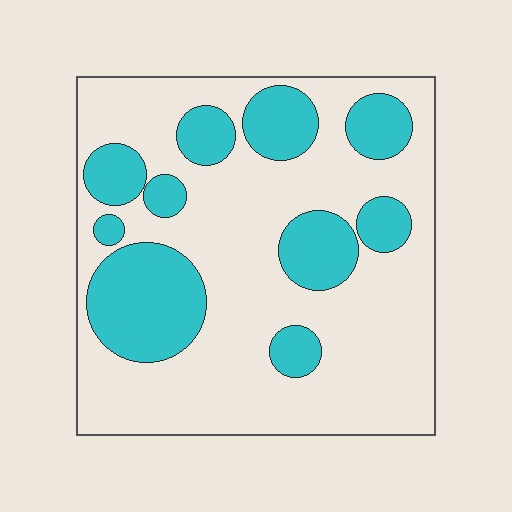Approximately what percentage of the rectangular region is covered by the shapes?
Approximately 30%.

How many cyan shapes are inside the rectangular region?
10.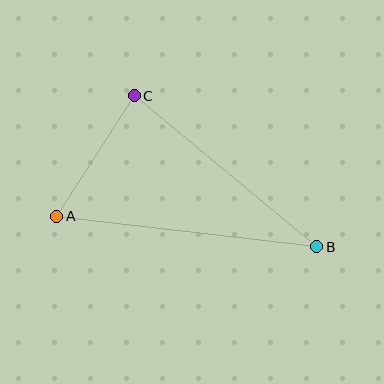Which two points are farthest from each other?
Points A and B are farthest from each other.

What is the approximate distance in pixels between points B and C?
The distance between B and C is approximately 237 pixels.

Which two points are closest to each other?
Points A and C are closest to each other.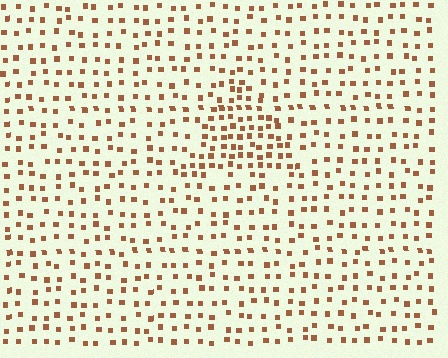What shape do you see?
I see a triangle.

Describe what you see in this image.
The image contains small brown elements arranged at two different densities. A triangle-shaped region is visible where the elements are more densely packed than the surrounding area.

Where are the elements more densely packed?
The elements are more densely packed inside the triangle boundary.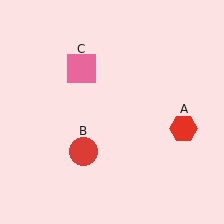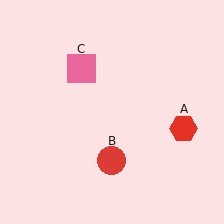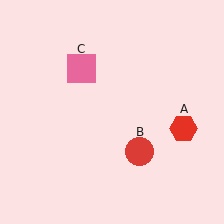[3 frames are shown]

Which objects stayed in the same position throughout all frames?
Red hexagon (object A) and pink square (object C) remained stationary.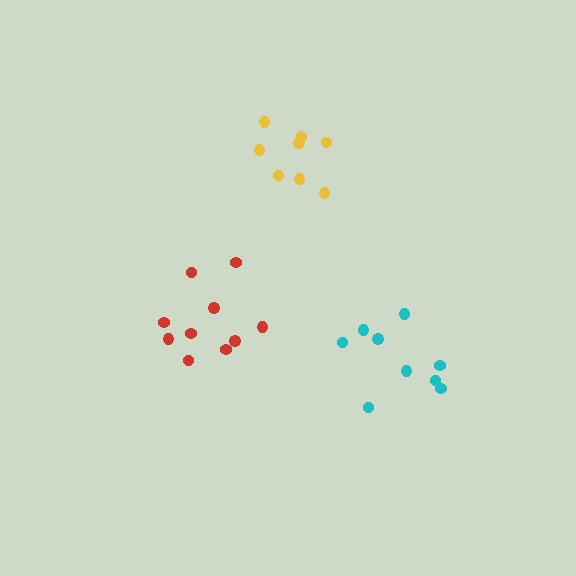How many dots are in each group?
Group 1: 9 dots, Group 2: 8 dots, Group 3: 10 dots (27 total).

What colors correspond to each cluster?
The clusters are colored: cyan, yellow, red.